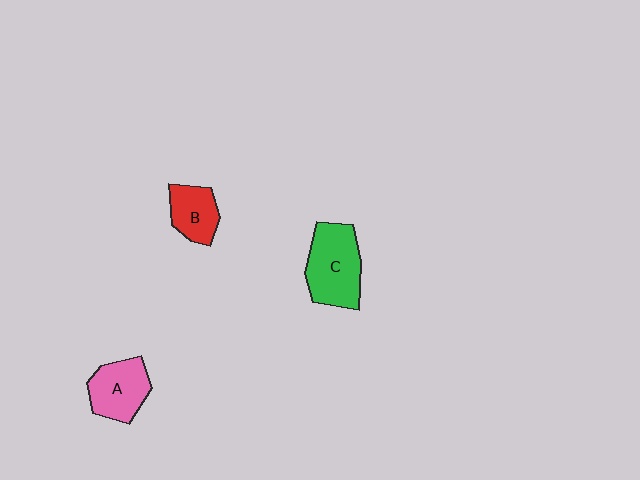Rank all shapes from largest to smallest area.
From largest to smallest: C (green), A (pink), B (red).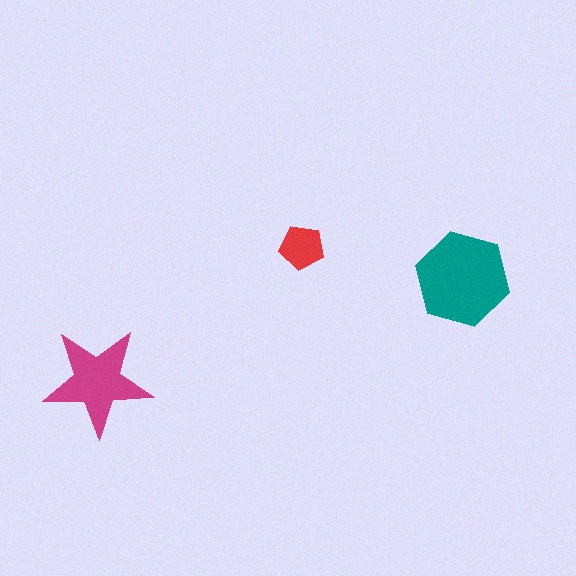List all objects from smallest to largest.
The red pentagon, the magenta star, the teal hexagon.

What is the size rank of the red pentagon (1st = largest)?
3rd.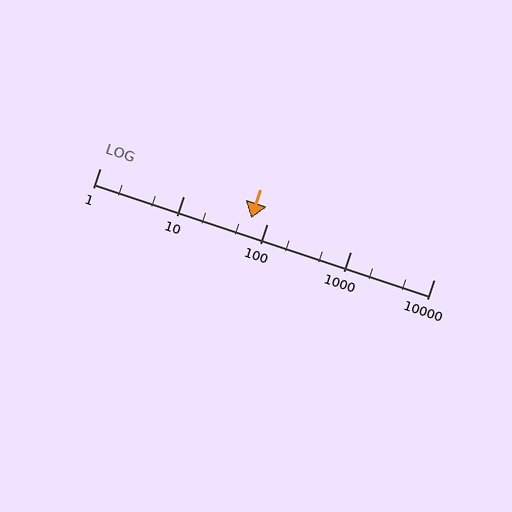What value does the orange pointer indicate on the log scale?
The pointer indicates approximately 65.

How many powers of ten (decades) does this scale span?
The scale spans 4 decades, from 1 to 10000.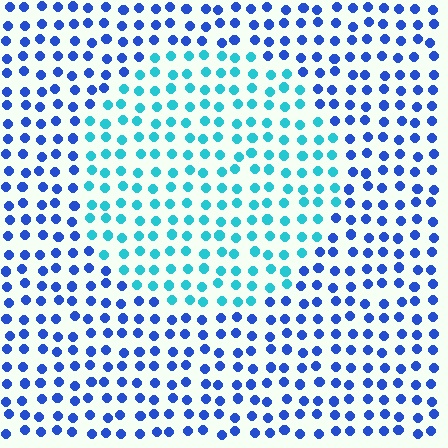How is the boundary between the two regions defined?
The boundary is defined purely by a slight shift in hue (about 43 degrees). Spacing, size, and orientation are identical on both sides.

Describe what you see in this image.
The image is filled with small blue elements in a uniform arrangement. A circle-shaped region is visible where the elements are tinted to a slightly different hue, forming a subtle color boundary.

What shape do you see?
I see a circle.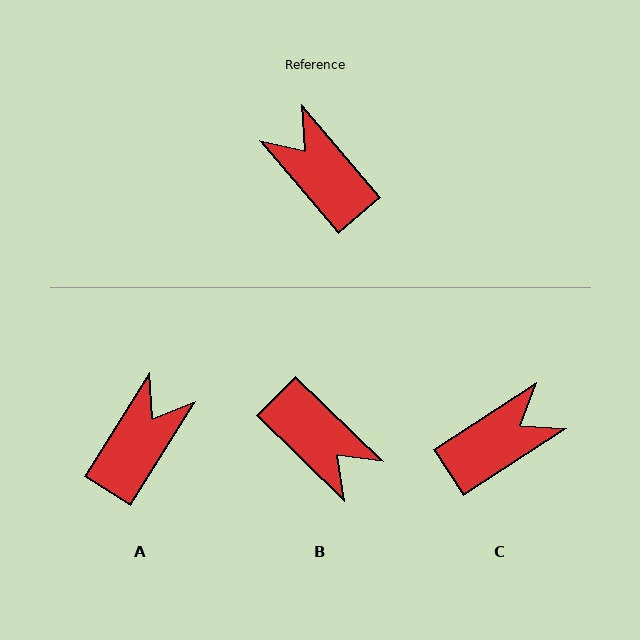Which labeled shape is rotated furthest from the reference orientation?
B, about 175 degrees away.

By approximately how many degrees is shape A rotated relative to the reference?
Approximately 73 degrees clockwise.